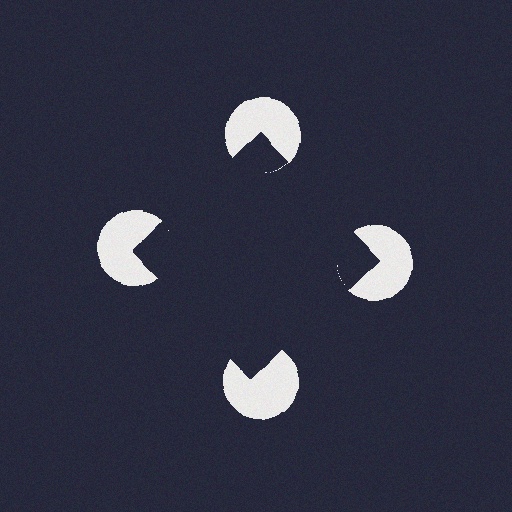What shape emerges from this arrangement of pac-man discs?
An illusory square — its edges are inferred from the aligned wedge cuts in the pac-man discs, not physically drawn.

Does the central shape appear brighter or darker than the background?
It typically appears slightly darker than the background, even though no actual brightness change is drawn.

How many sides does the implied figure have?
4 sides.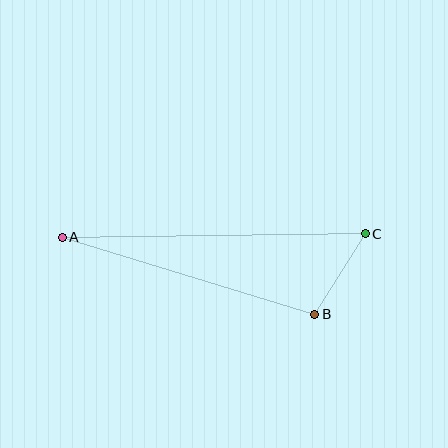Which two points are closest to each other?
Points B and C are closest to each other.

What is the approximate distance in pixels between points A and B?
The distance between A and B is approximately 264 pixels.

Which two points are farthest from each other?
Points A and C are farthest from each other.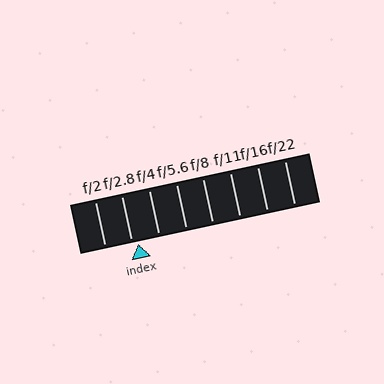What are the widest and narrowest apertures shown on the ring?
The widest aperture shown is f/2 and the narrowest is f/22.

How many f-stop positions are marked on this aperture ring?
There are 8 f-stop positions marked.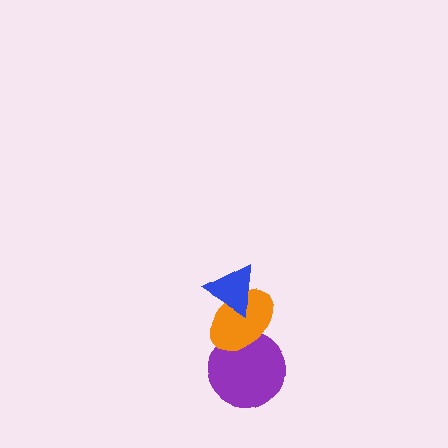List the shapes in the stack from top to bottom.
From top to bottom: the blue triangle, the orange ellipse, the purple circle.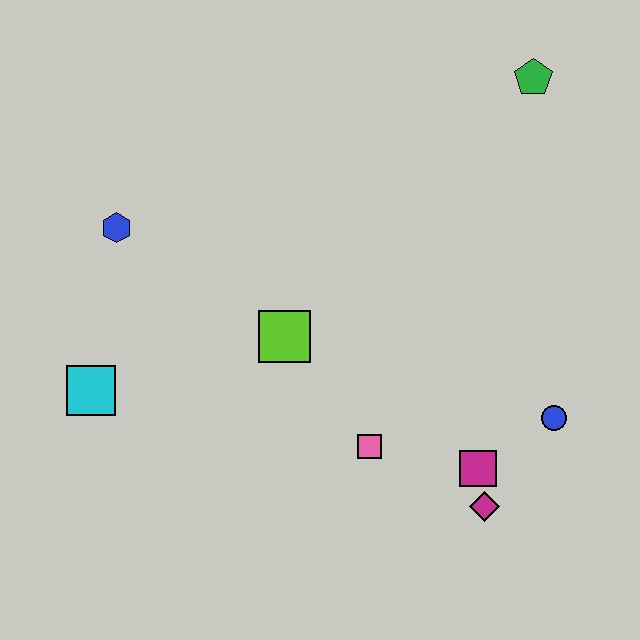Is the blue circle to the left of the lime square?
No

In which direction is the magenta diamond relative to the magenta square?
The magenta diamond is below the magenta square.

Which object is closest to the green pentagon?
The blue circle is closest to the green pentagon.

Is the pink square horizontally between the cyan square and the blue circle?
Yes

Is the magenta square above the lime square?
No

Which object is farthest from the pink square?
The green pentagon is farthest from the pink square.